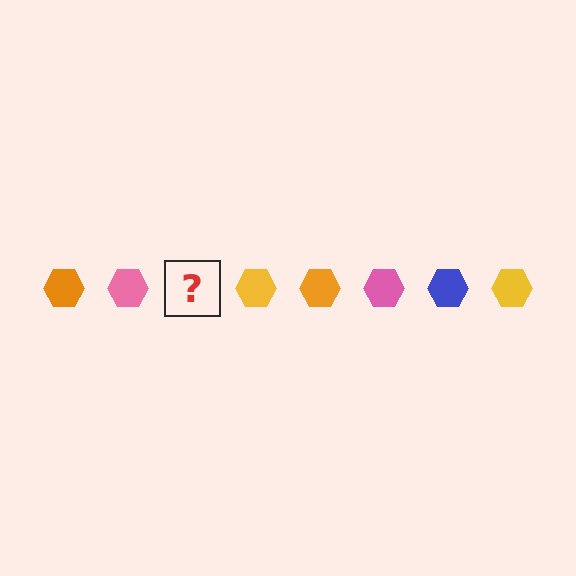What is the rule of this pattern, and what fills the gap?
The rule is that the pattern cycles through orange, pink, blue, yellow hexagons. The gap should be filled with a blue hexagon.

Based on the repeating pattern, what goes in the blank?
The blank should be a blue hexagon.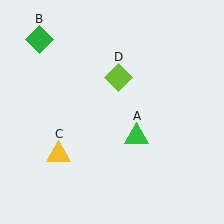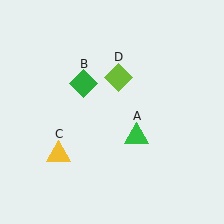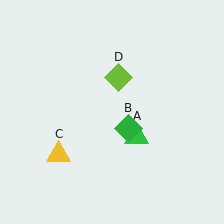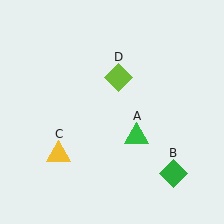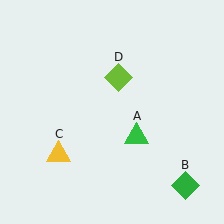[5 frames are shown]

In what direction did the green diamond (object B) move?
The green diamond (object B) moved down and to the right.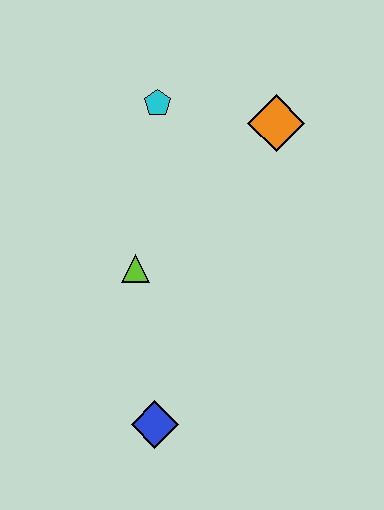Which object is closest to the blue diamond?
The lime triangle is closest to the blue diamond.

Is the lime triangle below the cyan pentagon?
Yes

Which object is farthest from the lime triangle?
The orange diamond is farthest from the lime triangle.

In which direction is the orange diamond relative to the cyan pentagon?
The orange diamond is to the right of the cyan pentagon.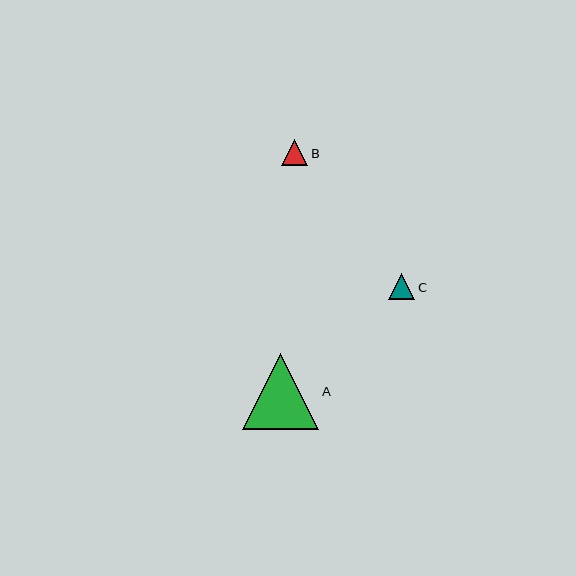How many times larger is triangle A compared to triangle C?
Triangle A is approximately 2.8 times the size of triangle C.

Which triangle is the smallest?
Triangle B is the smallest with a size of approximately 26 pixels.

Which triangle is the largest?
Triangle A is the largest with a size of approximately 76 pixels.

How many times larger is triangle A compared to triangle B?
Triangle A is approximately 2.9 times the size of triangle B.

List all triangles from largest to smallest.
From largest to smallest: A, C, B.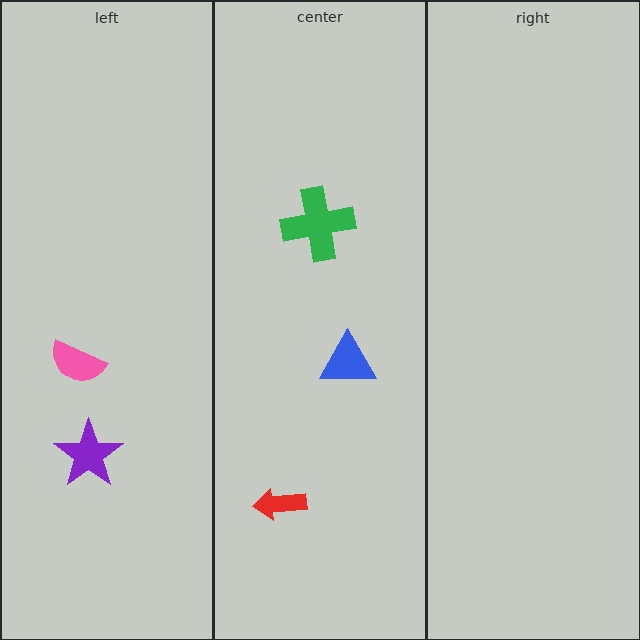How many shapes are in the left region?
2.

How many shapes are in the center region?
3.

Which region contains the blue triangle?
The center region.